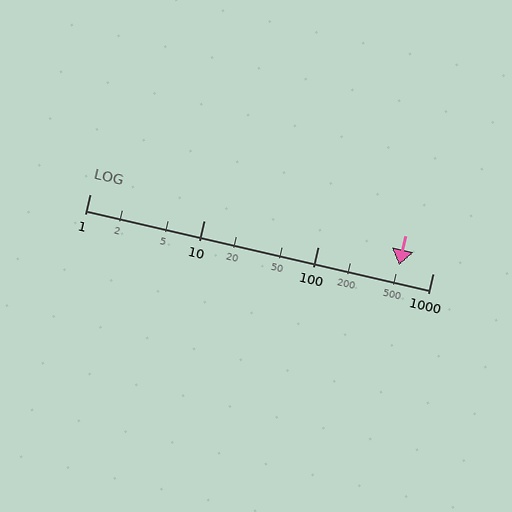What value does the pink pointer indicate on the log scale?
The pointer indicates approximately 510.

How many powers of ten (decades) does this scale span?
The scale spans 3 decades, from 1 to 1000.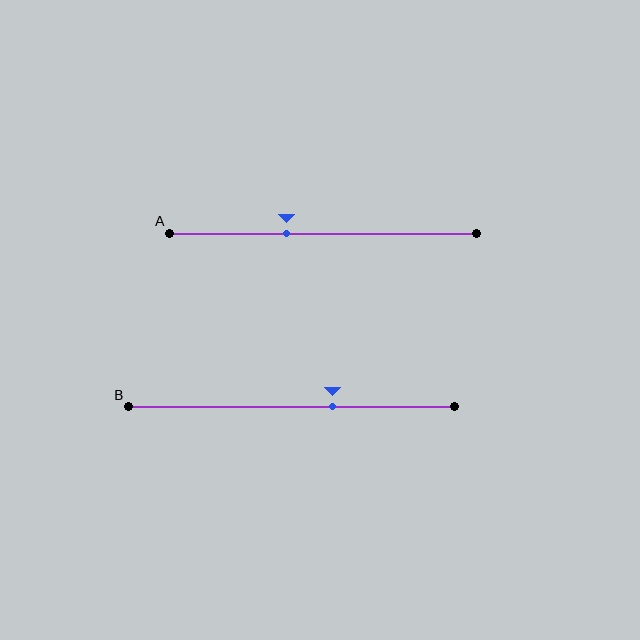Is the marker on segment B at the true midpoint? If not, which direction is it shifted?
No, the marker on segment B is shifted to the right by about 13% of the segment length.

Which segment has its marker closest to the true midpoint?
Segment A has its marker closest to the true midpoint.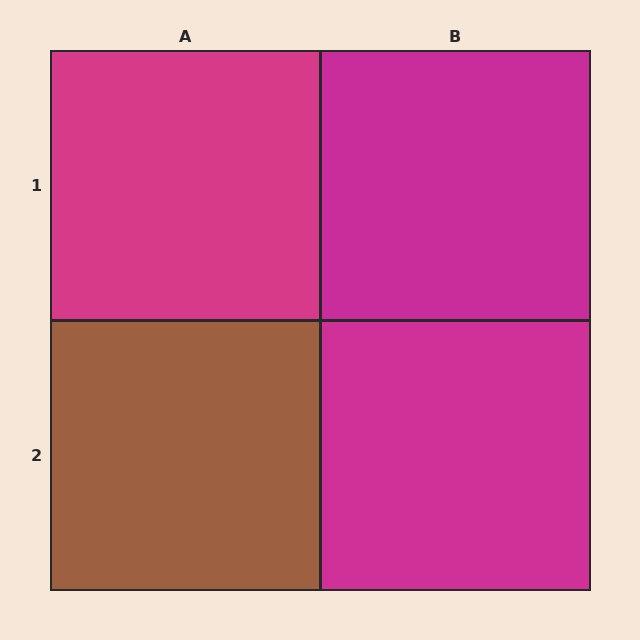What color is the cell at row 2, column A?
Brown.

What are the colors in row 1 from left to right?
Magenta, magenta.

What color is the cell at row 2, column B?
Magenta.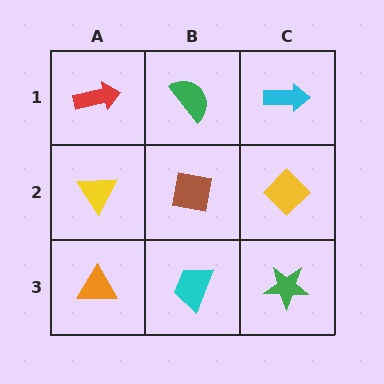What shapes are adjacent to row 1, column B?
A brown square (row 2, column B), a red arrow (row 1, column A), a cyan arrow (row 1, column C).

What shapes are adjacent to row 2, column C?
A cyan arrow (row 1, column C), a green star (row 3, column C), a brown square (row 2, column B).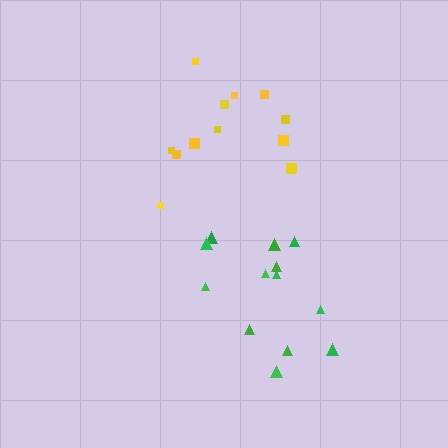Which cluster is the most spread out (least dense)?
Green.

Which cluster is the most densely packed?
Yellow.